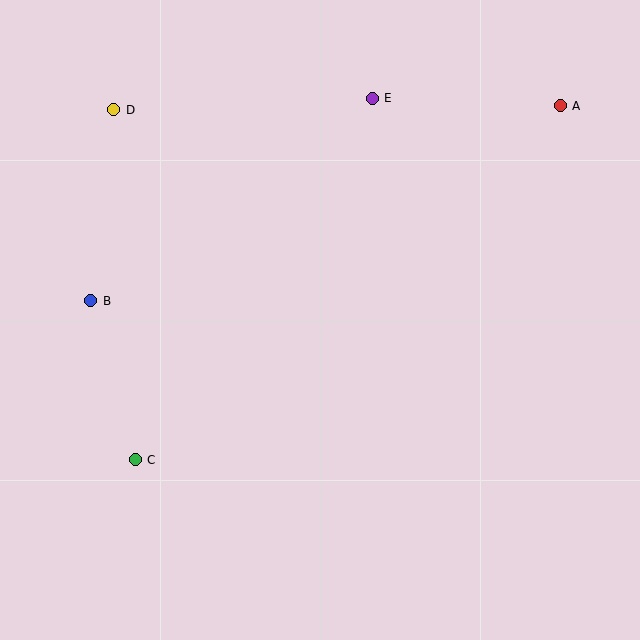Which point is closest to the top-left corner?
Point D is closest to the top-left corner.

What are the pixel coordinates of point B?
Point B is at (91, 301).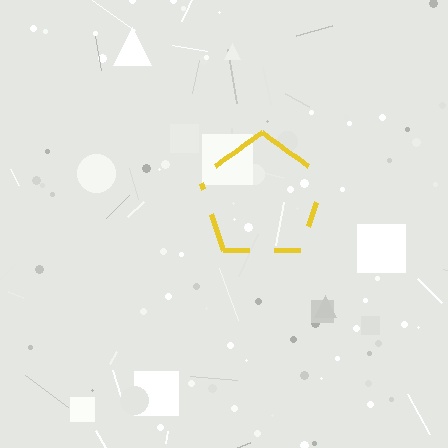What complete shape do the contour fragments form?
The contour fragments form a pentagon.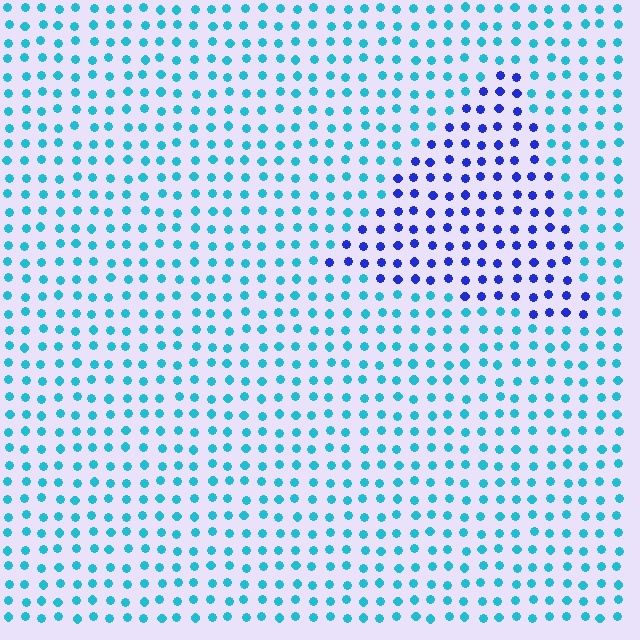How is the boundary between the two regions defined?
The boundary is defined purely by a slight shift in hue (about 50 degrees). Spacing, size, and orientation are identical on both sides.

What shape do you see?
I see a triangle.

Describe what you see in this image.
The image is filled with small cyan elements in a uniform arrangement. A triangle-shaped region is visible where the elements are tinted to a slightly different hue, forming a subtle color boundary.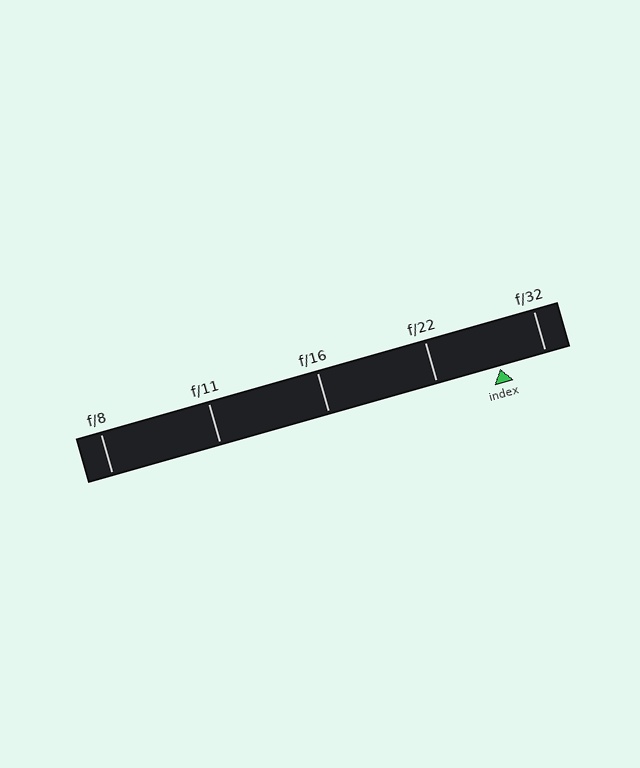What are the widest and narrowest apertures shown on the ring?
The widest aperture shown is f/8 and the narrowest is f/32.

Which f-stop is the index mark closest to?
The index mark is closest to f/32.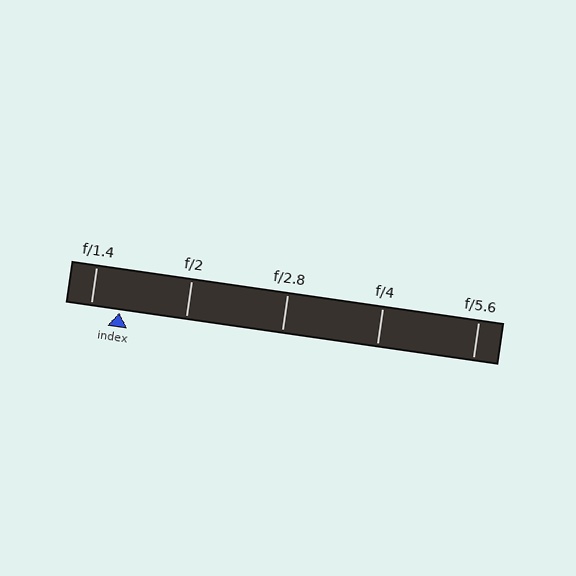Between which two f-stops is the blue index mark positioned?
The index mark is between f/1.4 and f/2.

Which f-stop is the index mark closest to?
The index mark is closest to f/1.4.